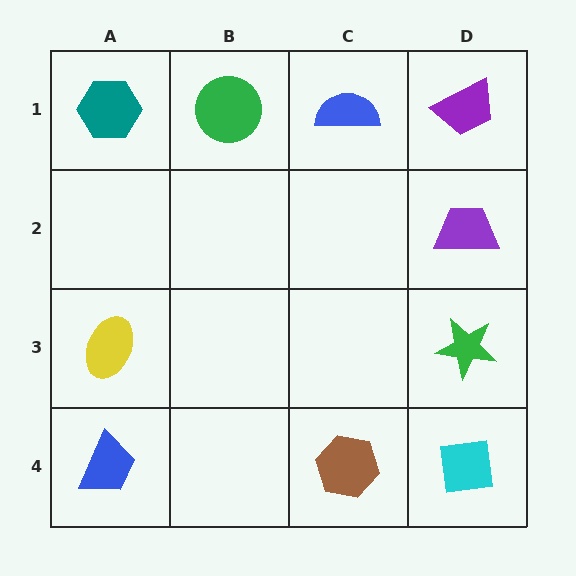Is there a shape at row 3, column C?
No, that cell is empty.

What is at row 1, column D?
A purple trapezoid.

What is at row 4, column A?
A blue trapezoid.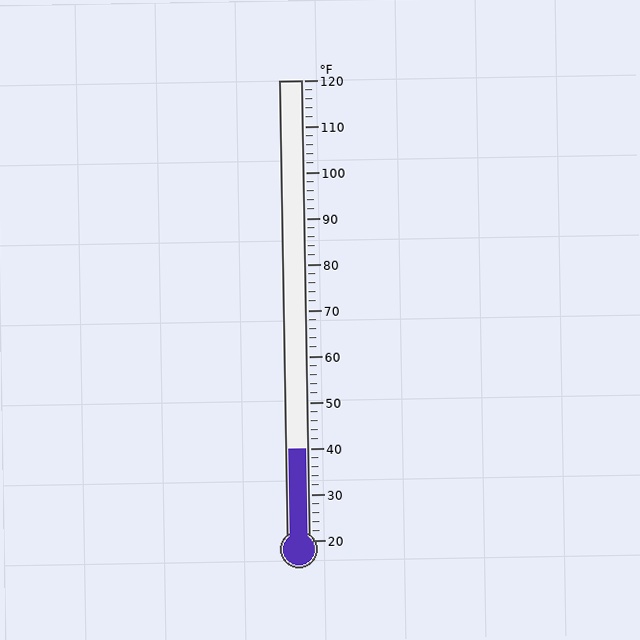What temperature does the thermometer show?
The thermometer shows approximately 40°F.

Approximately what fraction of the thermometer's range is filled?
The thermometer is filled to approximately 20% of its range.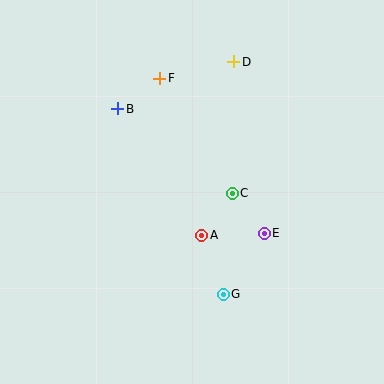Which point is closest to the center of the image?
Point C at (232, 193) is closest to the center.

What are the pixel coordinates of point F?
Point F is at (160, 78).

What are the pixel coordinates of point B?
Point B is at (118, 109).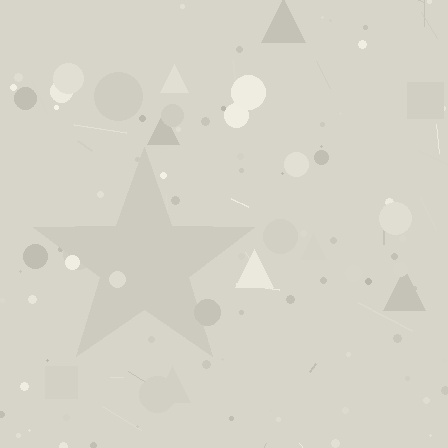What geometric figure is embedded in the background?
A star is embedded in the background.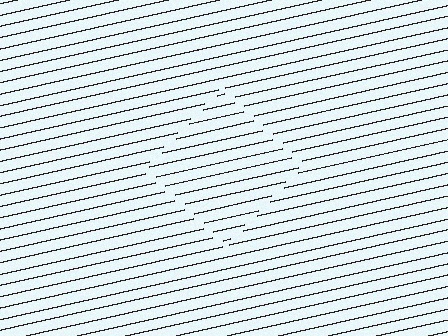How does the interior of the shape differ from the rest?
The interior of the shape contains the same grating, shifted by half a period — the contour is defined by the phase discontinuity where line-ends from the inner and outer gratings abut.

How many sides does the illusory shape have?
4 sides — the line-ends trace a square.